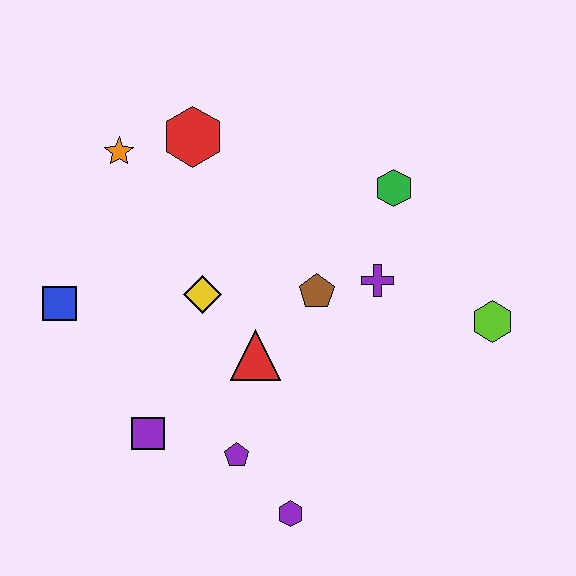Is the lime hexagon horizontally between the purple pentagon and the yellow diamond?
No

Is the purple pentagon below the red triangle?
Yes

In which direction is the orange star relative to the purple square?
The orange star is above the purple square.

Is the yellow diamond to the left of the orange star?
No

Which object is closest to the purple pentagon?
The purple hexagon is closest to the purple pentagon.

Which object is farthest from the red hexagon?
The purple hexagon is farthest from the red hexagon.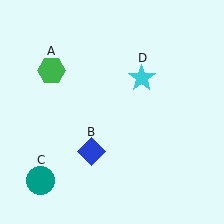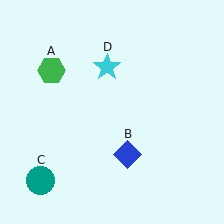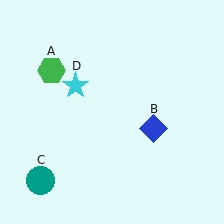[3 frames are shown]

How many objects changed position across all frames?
2 objects changed position: blue diamond (object B), cyan star (object D).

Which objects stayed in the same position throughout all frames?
Green hexagon (object A) and teal circle (object C) remained stationary.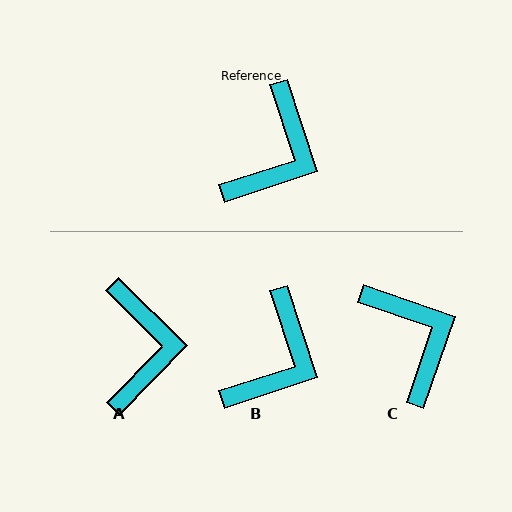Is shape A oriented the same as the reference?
No, it is off by about 28 degrees.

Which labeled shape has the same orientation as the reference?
B.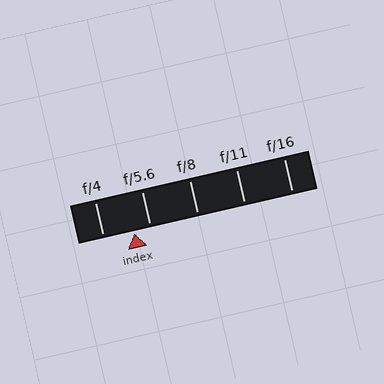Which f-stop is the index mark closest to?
The index mark is closest to f/5.6.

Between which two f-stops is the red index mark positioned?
The index mark is between f/4 and f/5.6.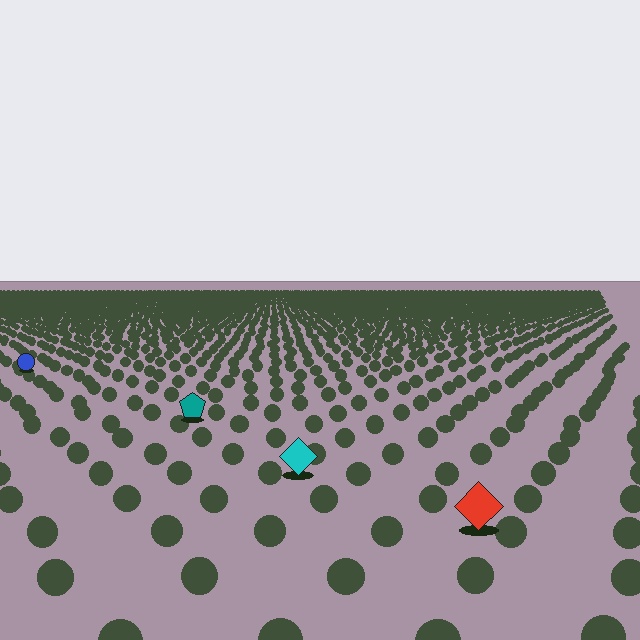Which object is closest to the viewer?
The red diamond is closest. The texture marks near it are larger and more spread out.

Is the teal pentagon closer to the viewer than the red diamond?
No. The red diamond is closer — you can tell from the texture gradient: the ground texture is coarser near it.